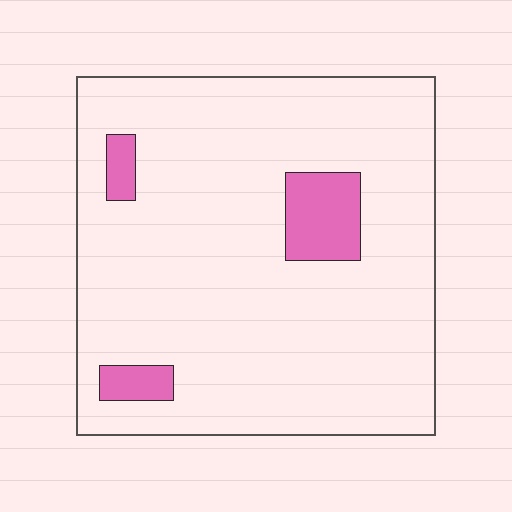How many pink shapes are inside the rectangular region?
3.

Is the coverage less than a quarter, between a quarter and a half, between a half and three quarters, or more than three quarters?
Less than a quarter.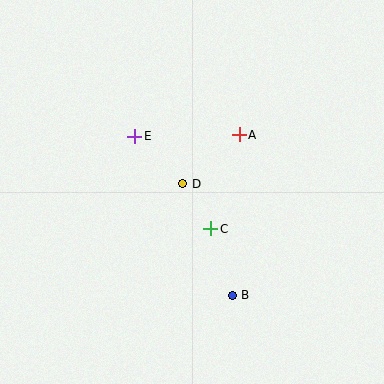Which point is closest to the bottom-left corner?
Point B is closest to the bottom-left corner.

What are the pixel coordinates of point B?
Point B is at (232, 295).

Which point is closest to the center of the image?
Point D at (183, 184) is closest to the center.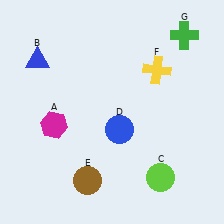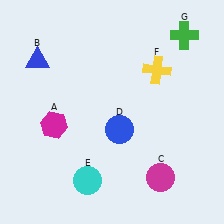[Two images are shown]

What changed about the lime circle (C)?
In Image 1, C is lime. In Image 2, it changed to magenta.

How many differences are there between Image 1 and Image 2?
There are 2 differences between the two images.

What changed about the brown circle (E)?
In Image 1, E is brown. In Image 2, it changed to cyan.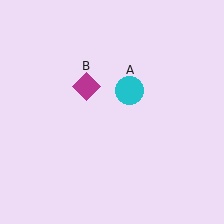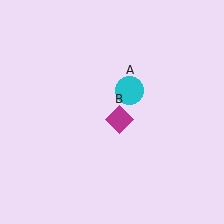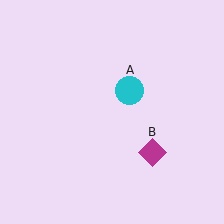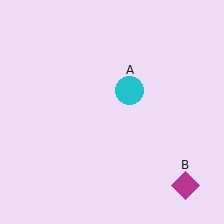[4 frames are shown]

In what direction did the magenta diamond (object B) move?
The magenta diamond (object B) moved down and to the right.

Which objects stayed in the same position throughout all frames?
Cyan circle (object A) remained stationary.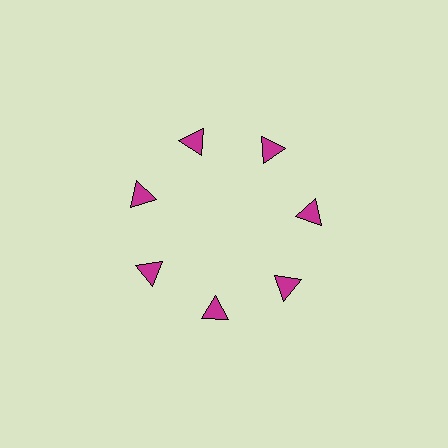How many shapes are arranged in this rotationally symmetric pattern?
There are 7 shapes, arranged in 7 groups of 1.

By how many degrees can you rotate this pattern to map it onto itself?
The pattern maps onto itself every 51 degrees of rotation.